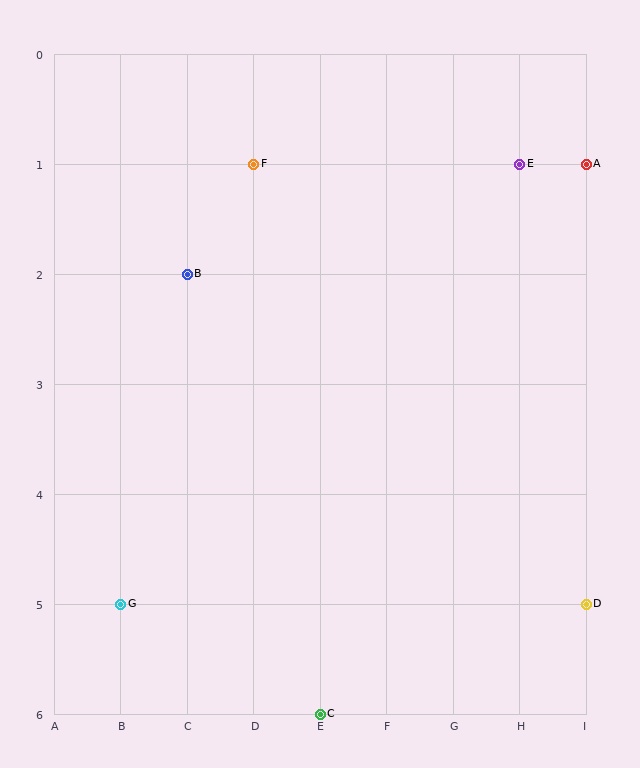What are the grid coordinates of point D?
Point D is at grid coordinates (I, 5).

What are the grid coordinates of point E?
Point E is at grid coordinates (H, 1).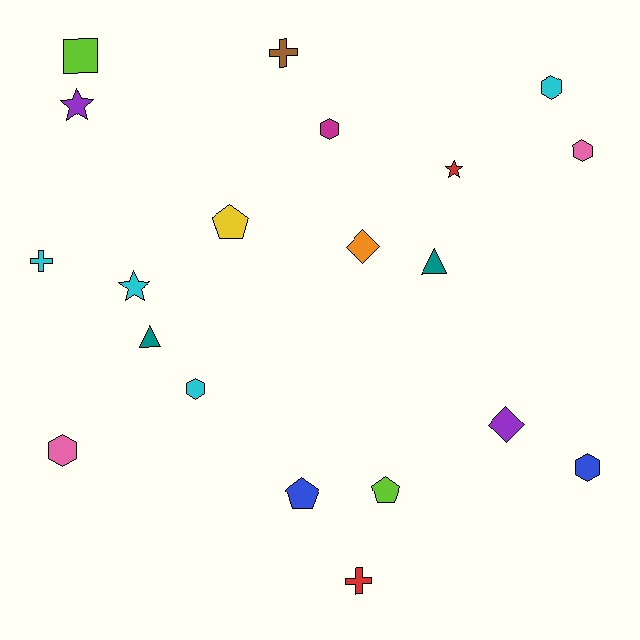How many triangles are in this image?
There are 2 triangles.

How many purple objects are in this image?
There are 2 purple objects.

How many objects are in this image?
There are 20 objects.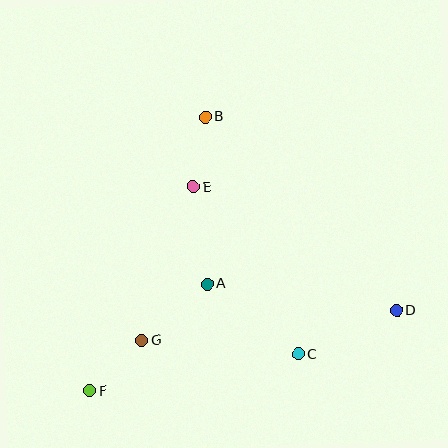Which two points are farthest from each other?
Points D and F are farthest from each other.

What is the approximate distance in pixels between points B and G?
The distance between B and G is approximately 232 pixels.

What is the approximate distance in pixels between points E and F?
The distance between E and F is approximately 229 pixels.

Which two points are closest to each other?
Points B and E are closest to each other.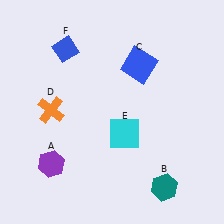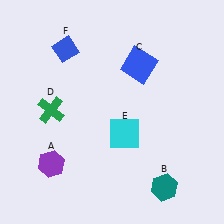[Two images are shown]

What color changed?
The cross (D) changed from orange in Image 1 to green in Image 2.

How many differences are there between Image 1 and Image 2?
There is 1 difference between the two images.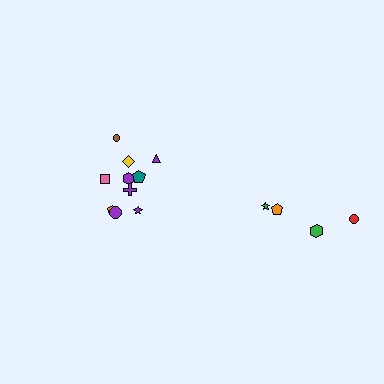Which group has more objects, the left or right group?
The left group.